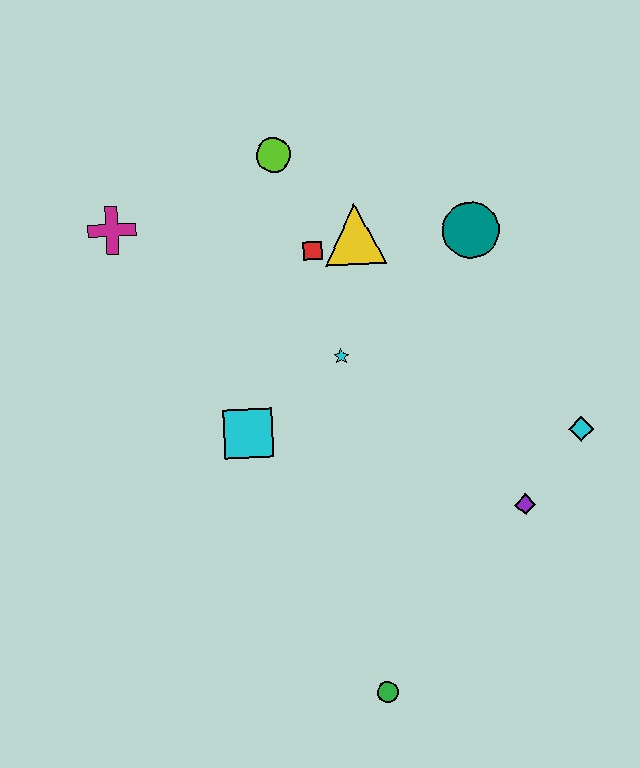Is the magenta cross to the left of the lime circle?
Yes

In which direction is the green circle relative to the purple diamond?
The green circle is below the purple diamond.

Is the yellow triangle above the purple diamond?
Yes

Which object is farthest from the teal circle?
The green circle is farthest from the teal circle.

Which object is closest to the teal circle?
The yellow triangle is closest to the teal circle.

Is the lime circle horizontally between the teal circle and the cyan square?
Yes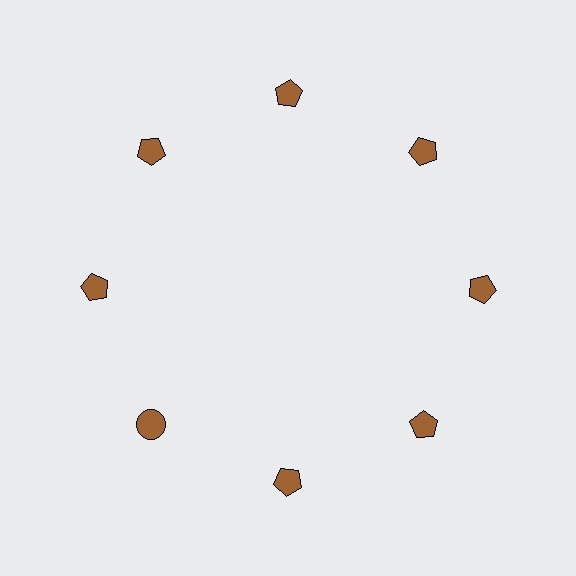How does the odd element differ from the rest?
It has a different shape: circle instead of pentagon.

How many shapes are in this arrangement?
There are 8 shapes arranged in a ring pattern.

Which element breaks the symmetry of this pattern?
The brown circle at roughly the 8 o'clock position breaks the symmetry. All other shapes are brown pentagons.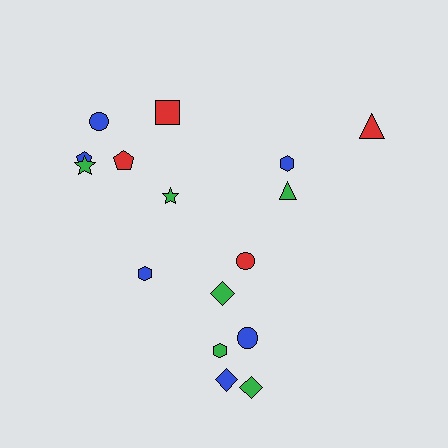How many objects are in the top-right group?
There are 3 objects.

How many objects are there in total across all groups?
There are 16 objects.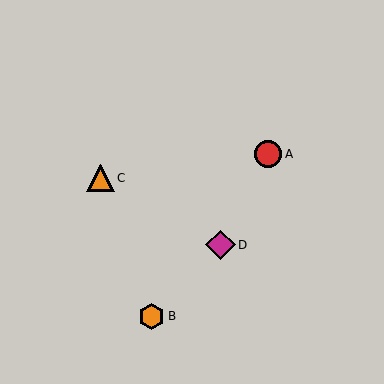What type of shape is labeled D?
Shape D is a magenta diamond.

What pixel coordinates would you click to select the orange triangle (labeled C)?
Click at (101, 178) to select the orange triangle C.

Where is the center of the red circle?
The center of the red circle is at (268, 154).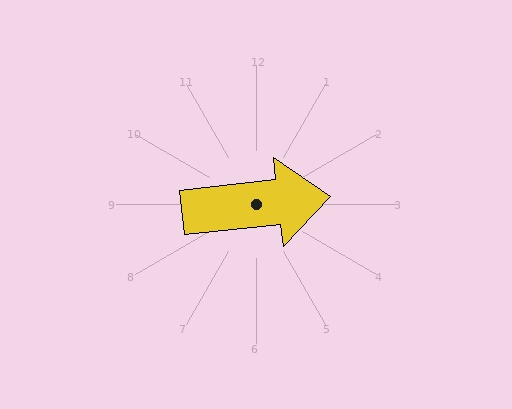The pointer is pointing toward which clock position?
Roughly 3 o'clock.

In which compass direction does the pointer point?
East.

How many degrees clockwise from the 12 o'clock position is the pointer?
Approximately 84 degrees.